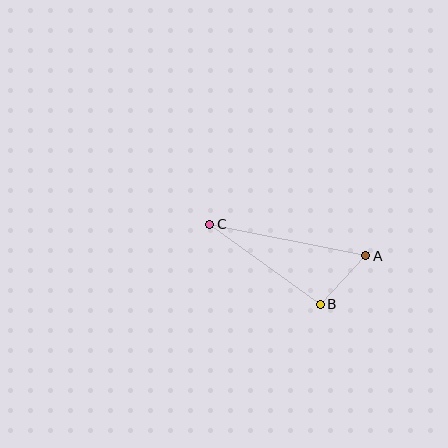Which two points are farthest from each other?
Points A and C are farthest from each other.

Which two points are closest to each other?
Points A and B are closest to each other.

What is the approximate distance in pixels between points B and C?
The distance between B and C is approximately 137 pixels.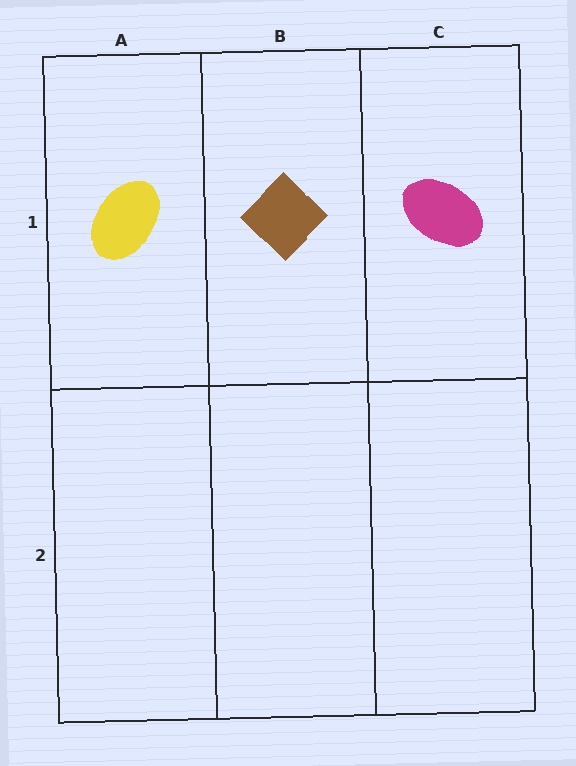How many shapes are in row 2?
0 shapes.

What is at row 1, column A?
A yellow ellipse.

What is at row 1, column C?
A magenta ellipse.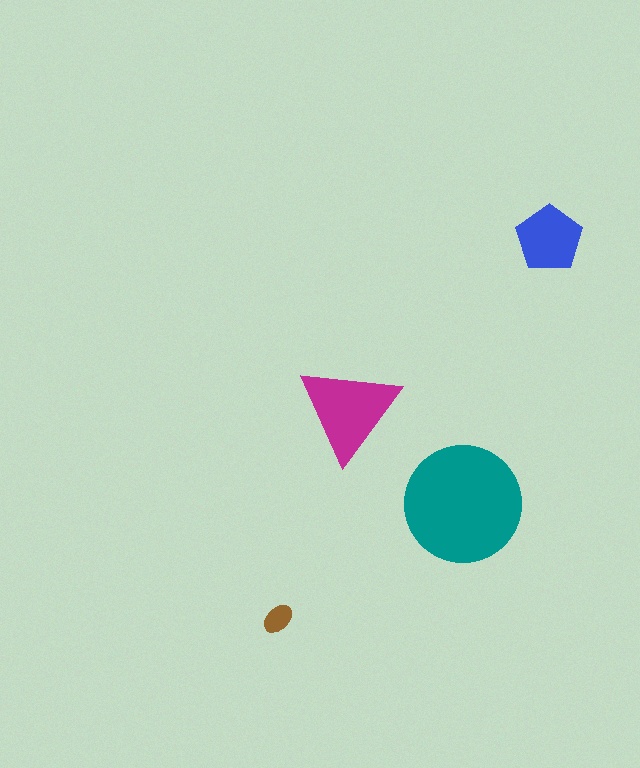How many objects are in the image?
There are 4 objects in the image.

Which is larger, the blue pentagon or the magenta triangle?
The magenta triangle.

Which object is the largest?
The teal circle.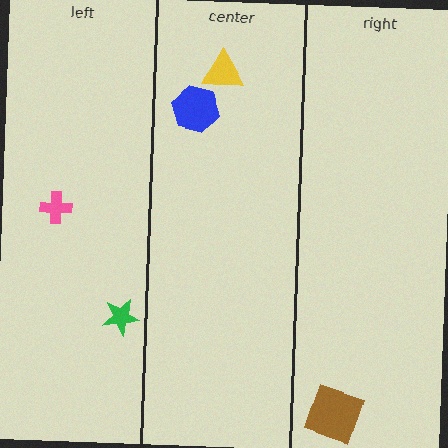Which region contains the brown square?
The right region.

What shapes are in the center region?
The blue hexagon, the yellow triangle.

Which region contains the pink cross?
The left region.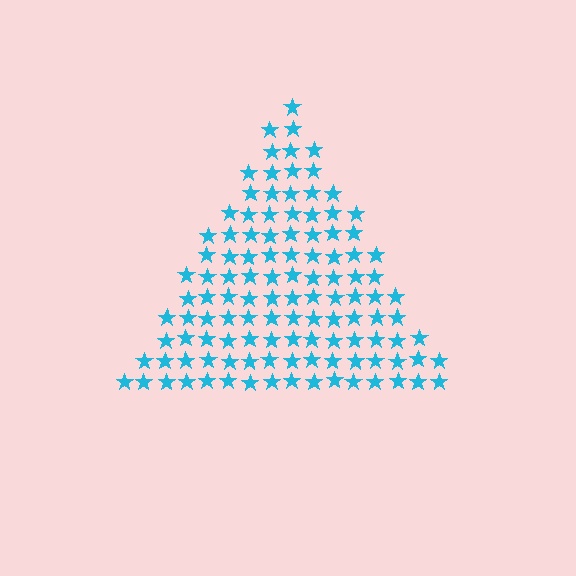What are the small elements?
The small elements are stars.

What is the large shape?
The large shape is a triangle.